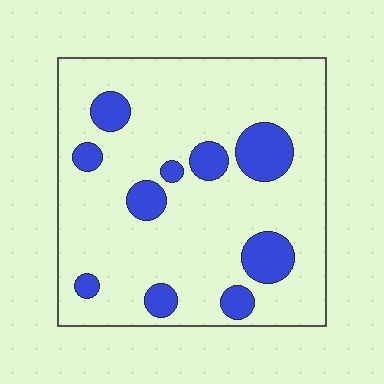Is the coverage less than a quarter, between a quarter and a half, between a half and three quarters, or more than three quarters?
Less than a quarter.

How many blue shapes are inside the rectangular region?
10.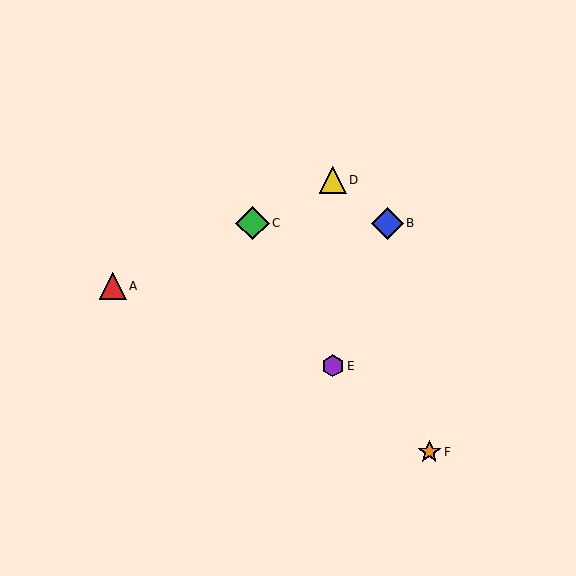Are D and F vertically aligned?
No, D is at x≈333 and F is at x≈429.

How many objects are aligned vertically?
2 objects (D, E) are aligned vertically.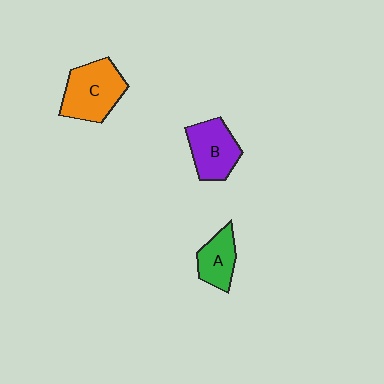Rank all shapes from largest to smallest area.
From largest to smallest: C (orange), B (purple), A (green).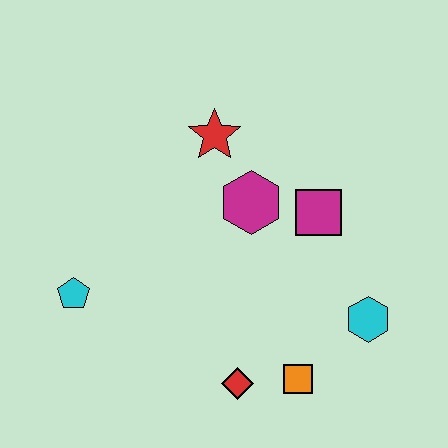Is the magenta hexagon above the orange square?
Yes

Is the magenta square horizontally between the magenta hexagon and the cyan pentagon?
No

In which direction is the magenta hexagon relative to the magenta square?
The magenta hexagon is to the left of the magenta square.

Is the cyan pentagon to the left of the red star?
Yes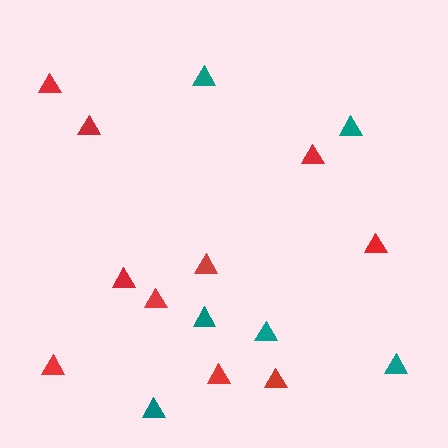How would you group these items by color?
There are 2 groups: one group of teal triangles (6) and one group of red triangles (10).